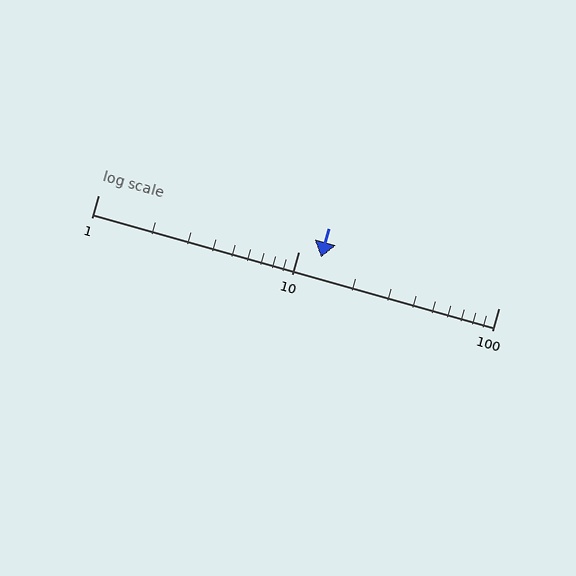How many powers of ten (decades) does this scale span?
The scale spans 2 decades, from 1 to 100.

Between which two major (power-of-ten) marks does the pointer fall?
The pointer is between 10 and 100.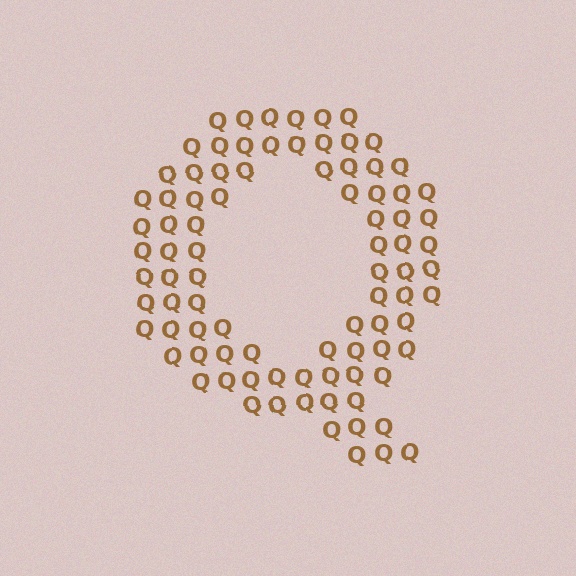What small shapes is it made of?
It is made of small letter Q's.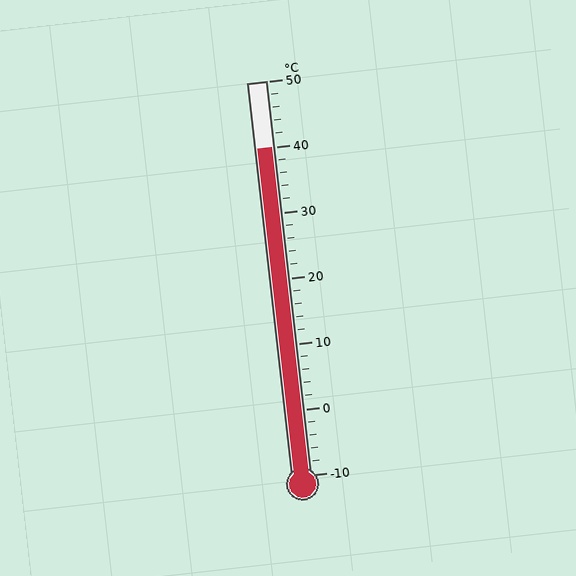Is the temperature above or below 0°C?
The temperature is above 0°C.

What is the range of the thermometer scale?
The thermometer scale ranges from -10°C to 50°C.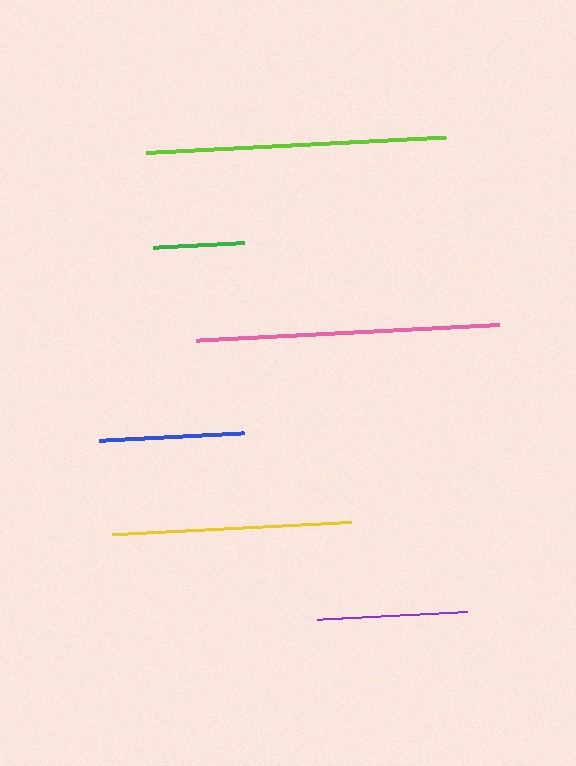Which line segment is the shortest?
The green line is the shortest at approximately 91 pixels.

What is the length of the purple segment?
The purple segment is approximately 150 pixels long.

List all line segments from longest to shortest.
From longest to shortest: pink, lime, yellow, purple, blue, green.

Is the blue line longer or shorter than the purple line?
The purple line is longer than the blue line.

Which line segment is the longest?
The pink line is the longest at approximately 304 pixels.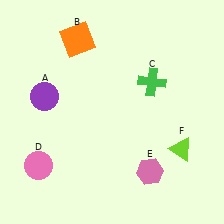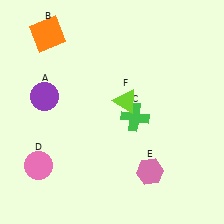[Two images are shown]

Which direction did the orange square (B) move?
The orange square (B) moved left.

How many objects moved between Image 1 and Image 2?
3 objects moved between the two images.